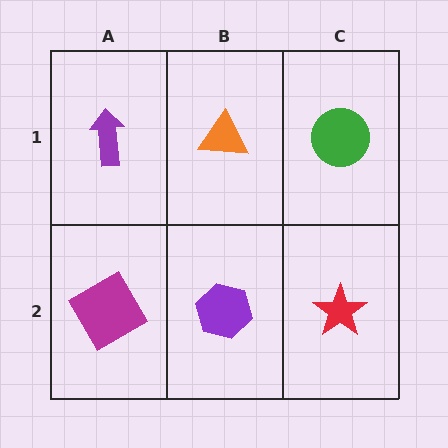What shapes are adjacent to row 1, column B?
A purple hexagon (row 2, column B), a purple arrow (row 1, column A), a green circle (row 1, column C).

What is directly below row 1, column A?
A magenta square.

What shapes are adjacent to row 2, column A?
A purple arrow (row 1, column A), a purple hexagon (row 2, column B).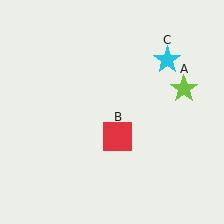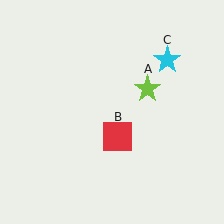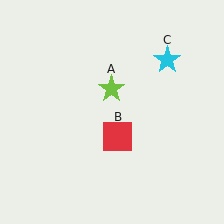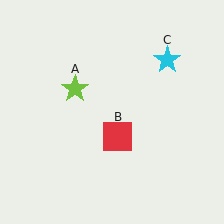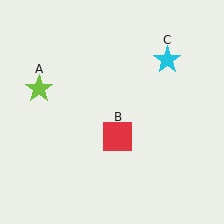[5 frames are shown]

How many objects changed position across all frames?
1 object changed position: lime star (object A).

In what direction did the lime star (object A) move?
The lime star (object A) moved left.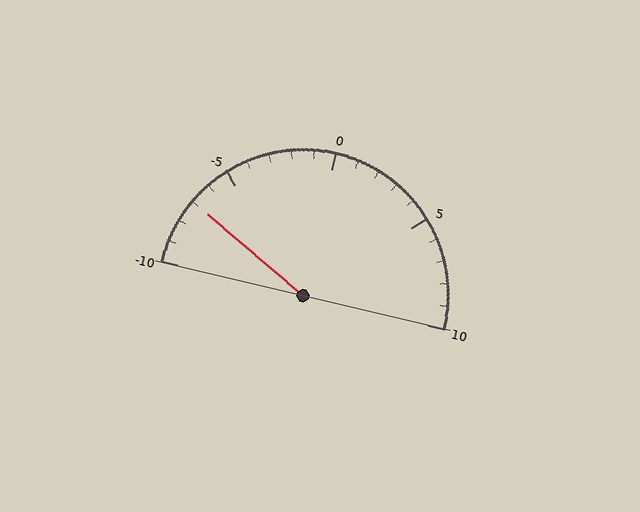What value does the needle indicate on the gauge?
The needle indicates approximately -7.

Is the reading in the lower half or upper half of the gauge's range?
The reading is in the lower half of the range (-10 to 10).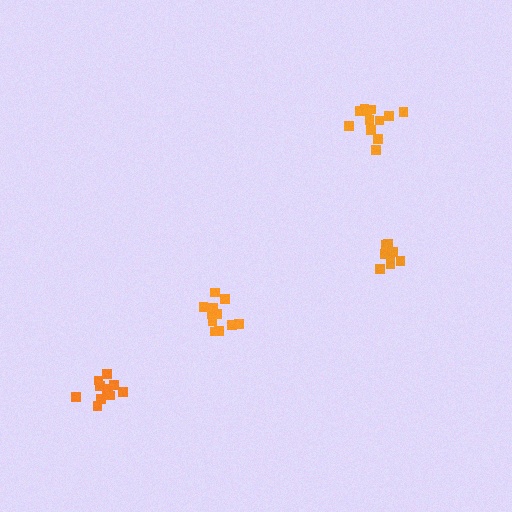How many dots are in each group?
Group 1: 12 dots, Group 2: 10 dots, Group 3: 12 dots, Group 4: 11 dots (45 total).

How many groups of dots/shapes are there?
There are 4 groups.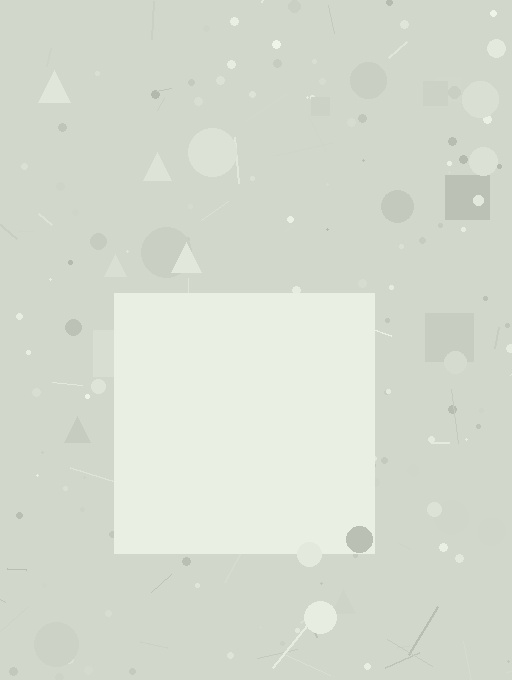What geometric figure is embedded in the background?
A square is embedded in the background.